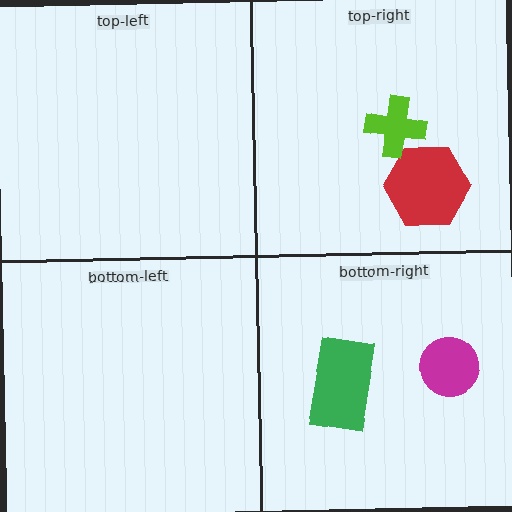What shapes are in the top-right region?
The red hexagon, the lime cross.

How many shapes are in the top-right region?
2.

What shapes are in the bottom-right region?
The green rectangle, the magenta circle.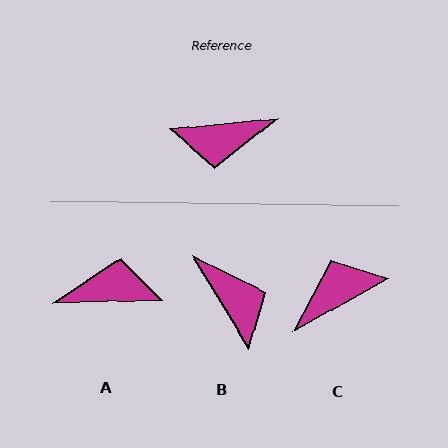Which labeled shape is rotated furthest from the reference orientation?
A, about 176 degrees away.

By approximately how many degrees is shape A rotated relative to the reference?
Approximately 176 degrees counter-clockwise.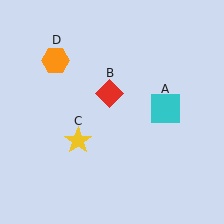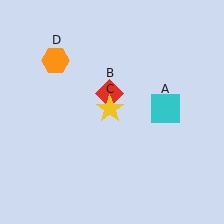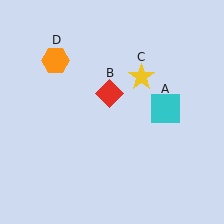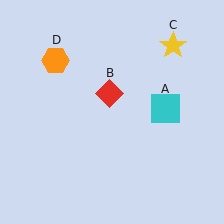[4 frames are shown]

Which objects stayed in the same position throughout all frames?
Cyan square (object A) and red diamond (object B) and orange hexagon (object D) remained stationary.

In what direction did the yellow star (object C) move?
The yellow star (object C) moved up and to the right.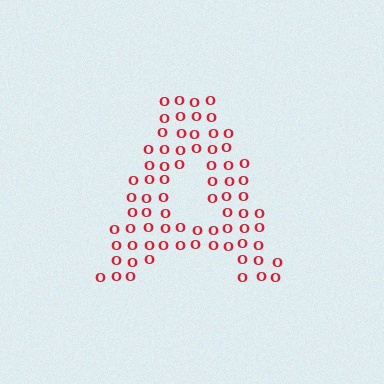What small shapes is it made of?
It is made of small letter O's.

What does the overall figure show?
The overall figure shows the letter A.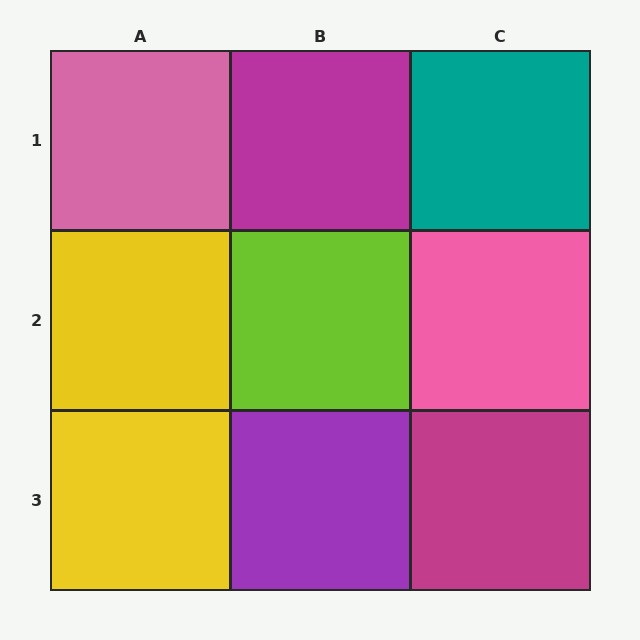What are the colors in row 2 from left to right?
Yellow, lime, pink.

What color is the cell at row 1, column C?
Teal.